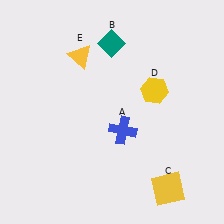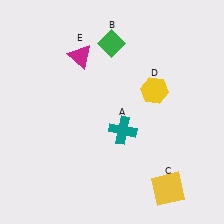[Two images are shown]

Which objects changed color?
A changed from blue to teal. B changed from teal to green. E changed from yellow to magenta.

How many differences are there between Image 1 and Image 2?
There are 3 differences between the two images.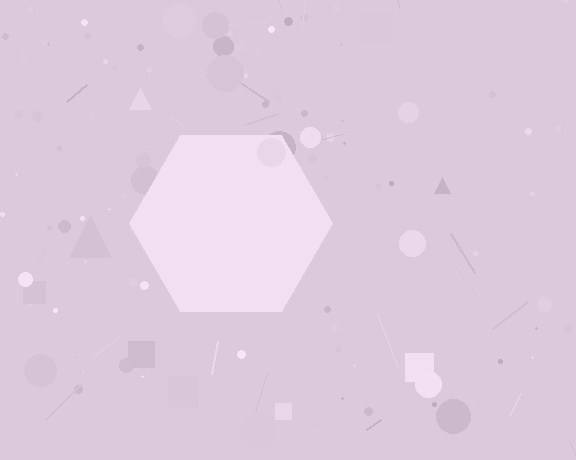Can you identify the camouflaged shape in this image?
The camouflaged shape is a hexagon.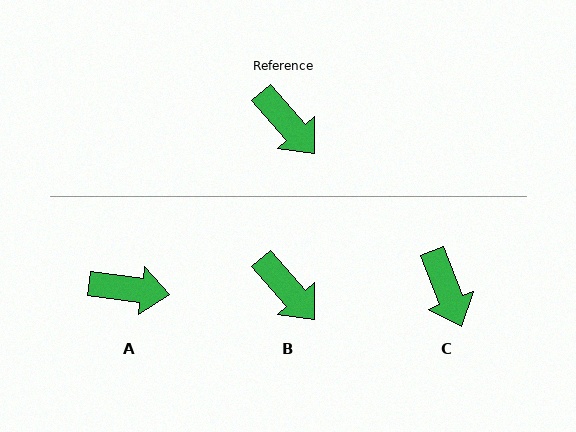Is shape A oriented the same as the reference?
No, it is off by about 41 degrees.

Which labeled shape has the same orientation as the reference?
B.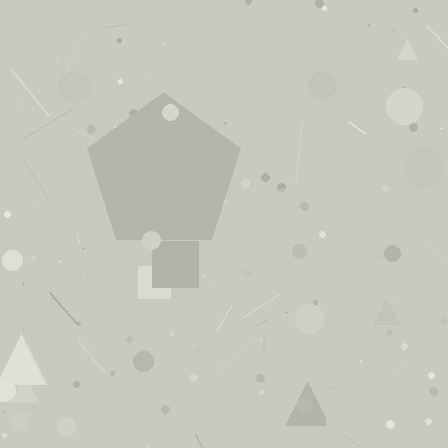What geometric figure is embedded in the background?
A pentagon is embedded in the background.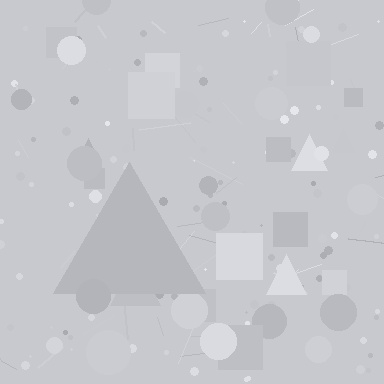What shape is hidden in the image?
A triangle is hidden in the image.